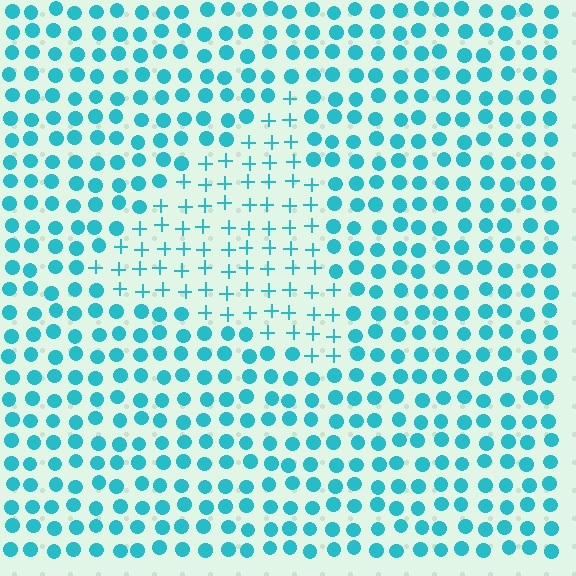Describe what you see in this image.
The image is filled with small cyan elements arranged in a uniform grid. A triangle-shaped region contains plus signs, while the surrounding area contains circles. The boundary is defined purely by the change in element shape.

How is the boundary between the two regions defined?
The boundary is defined by a change in element shape: plus signs inside vs. circles outside. All elements share the same color and spacing.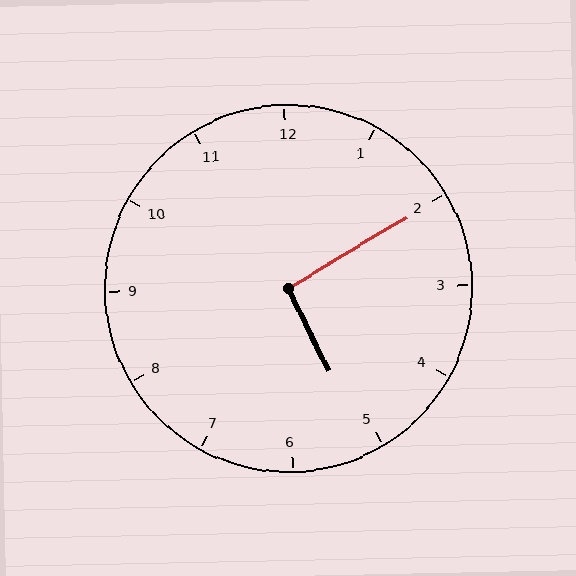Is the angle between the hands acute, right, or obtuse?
It is right.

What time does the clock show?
5:10.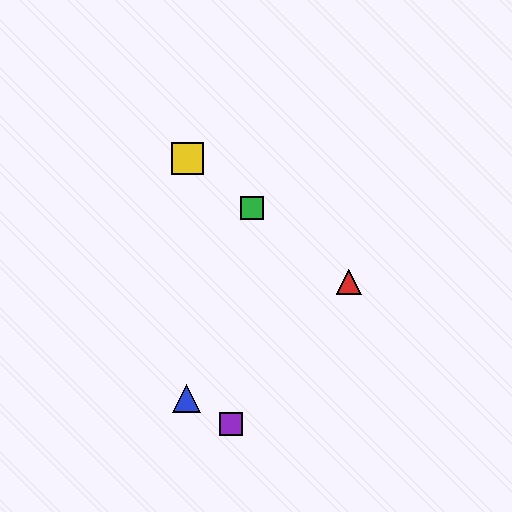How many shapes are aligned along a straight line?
3 shapes (the red triangle, the green square, the yellow square) are aligned along a straight line.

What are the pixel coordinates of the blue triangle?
The blue triangle is at (186, 399).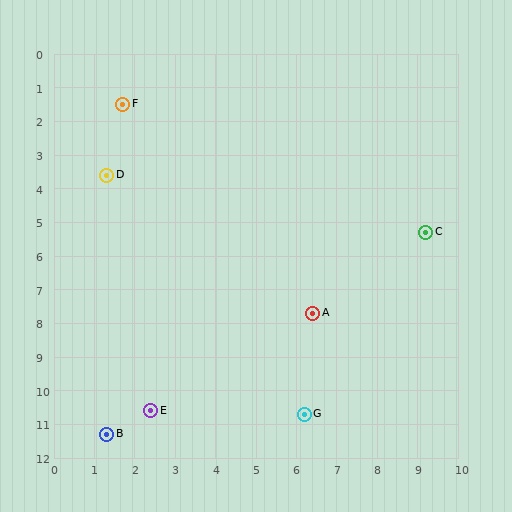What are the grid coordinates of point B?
Point B is at approximately (1.3, 11.3).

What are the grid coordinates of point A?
Point A is at approximately (6.4, 7.7).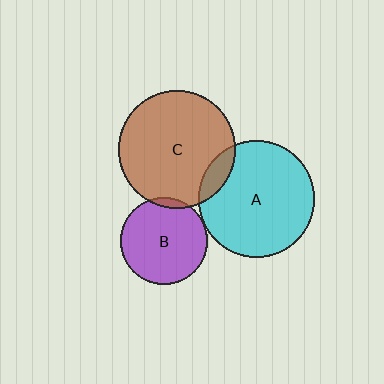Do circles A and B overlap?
Yes.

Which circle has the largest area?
Circle C (brown).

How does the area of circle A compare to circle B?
Approximately 1.8 times.